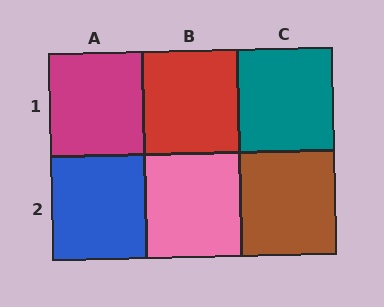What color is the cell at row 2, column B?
Pink.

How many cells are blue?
1 cell is blue.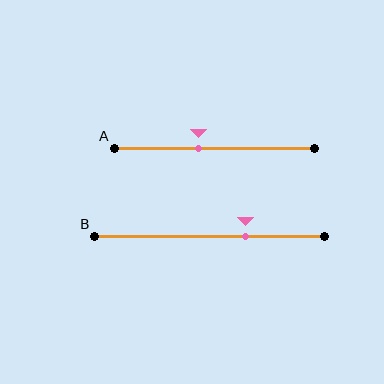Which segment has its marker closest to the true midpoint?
Segment A has its marker closest to the true midpoint.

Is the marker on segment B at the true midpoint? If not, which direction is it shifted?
No, the marker on segment B is shifted to the right by about 16% of the segment length.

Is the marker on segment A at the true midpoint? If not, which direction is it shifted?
No, the marker on segment A is shifted to the left by about 8% of the segment length.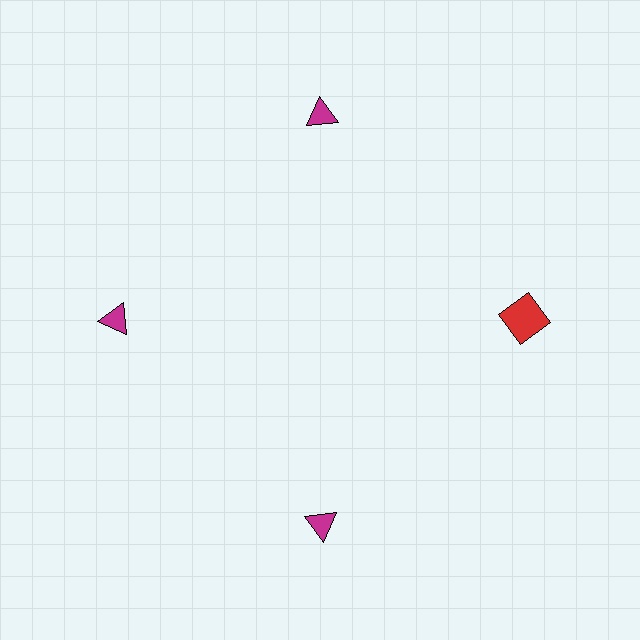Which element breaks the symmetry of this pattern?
The red square at roughly the 3 o'clock position breaks the symmetry. All other shapes are magenta triangles.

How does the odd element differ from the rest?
It differs in both color (red instead of magenta) and shape (square instead of triangle).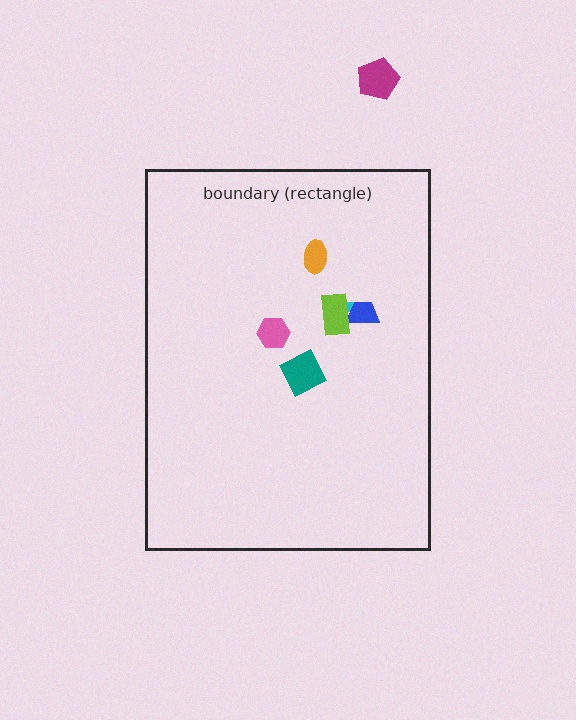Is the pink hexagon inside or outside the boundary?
Inside.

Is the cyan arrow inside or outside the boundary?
Inside.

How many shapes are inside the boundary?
6 inside, 1 outside.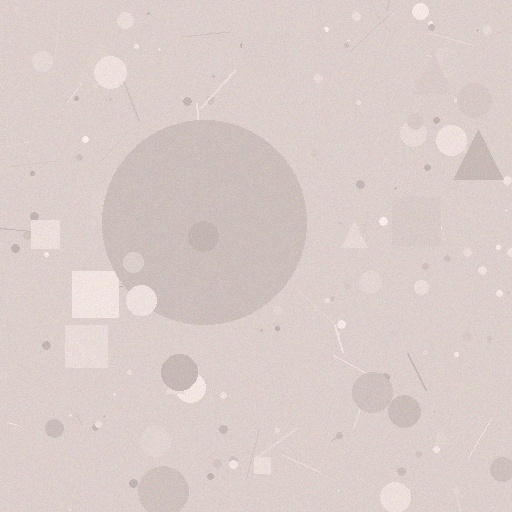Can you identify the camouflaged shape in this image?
The camouflaged shape is a circle.